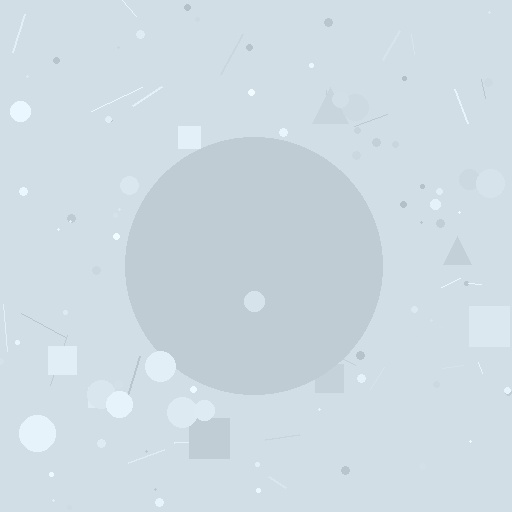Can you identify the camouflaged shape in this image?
The camouflaged shape is a circle.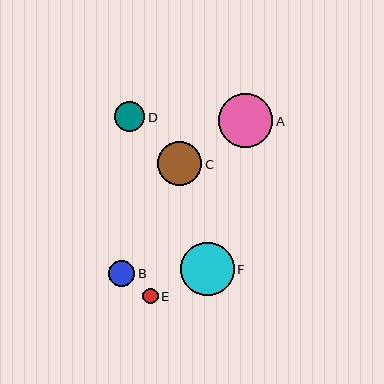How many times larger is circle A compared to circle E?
Circle A is approximately 3.4 times the size of circle E.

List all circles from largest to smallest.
From largest to smallest: A, F, C, D, B, E.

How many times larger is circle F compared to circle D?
Circle F is approximately 1.8 times the size of circle D.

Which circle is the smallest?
Circle E is the smallest with a size of approximately 16 pixels.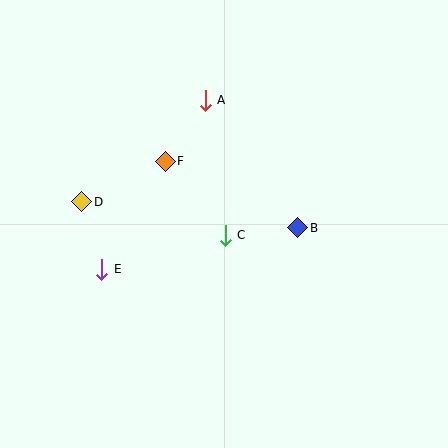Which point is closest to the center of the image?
Point C at (225, 235) is closest to the center.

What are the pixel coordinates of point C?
Point C is at (225, 235).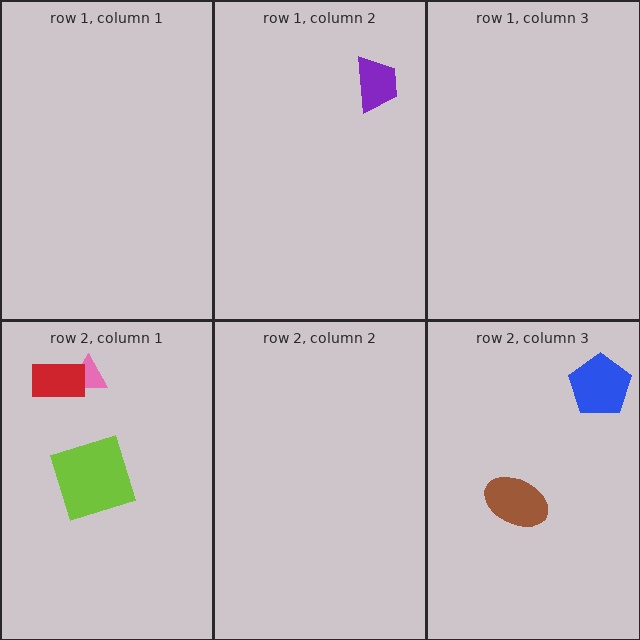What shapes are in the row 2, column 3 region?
The brown ellipse, the blue pentagon.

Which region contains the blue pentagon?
The row 2, column 3 region.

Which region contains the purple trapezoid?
The row 1, column 2 region.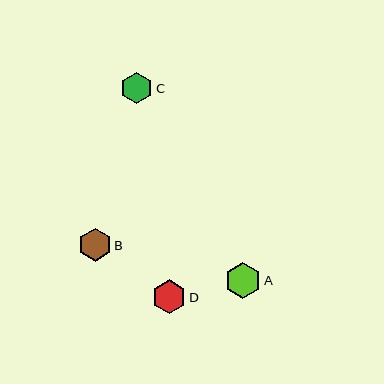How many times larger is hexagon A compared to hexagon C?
Hexagon A is approximately 1.1 times the size of hexagon C.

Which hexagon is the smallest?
Hexagon C is the smallest with a size of approximately 32 pixels.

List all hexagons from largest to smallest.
From largest to smallest: A, D, B, C.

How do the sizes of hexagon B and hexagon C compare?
Hexagon B and hexagon C are approximately the same size.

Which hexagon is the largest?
Hexagon A is the largest with a size of approximately 36 pixels.